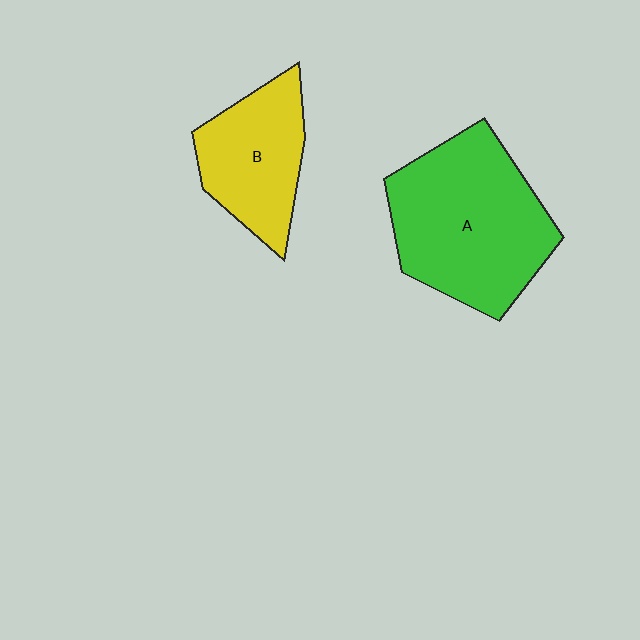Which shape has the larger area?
Shape A (green).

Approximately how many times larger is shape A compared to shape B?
Approximately 1.6 times.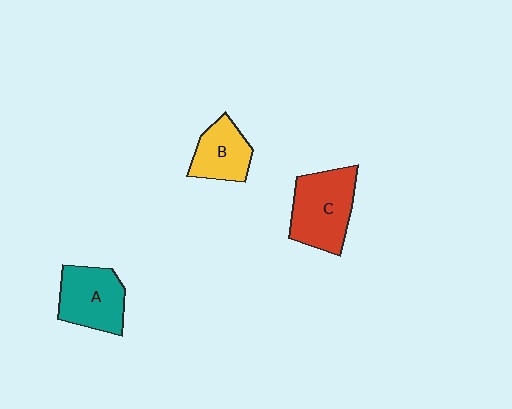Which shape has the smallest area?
Shape B (yellow).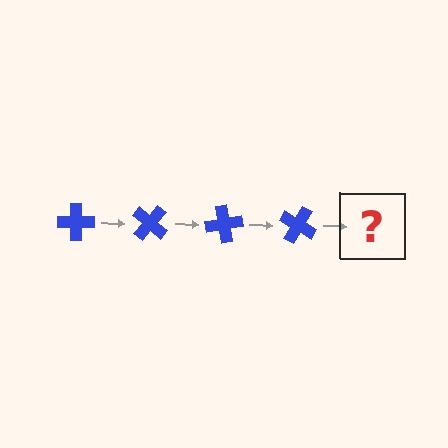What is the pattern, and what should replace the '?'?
The pattern is that the cross rotates 40 degrees each step. The '?' should be a blue cross rotated 160 degrees.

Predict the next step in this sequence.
The next step is a blue cross rotated 160 degrees.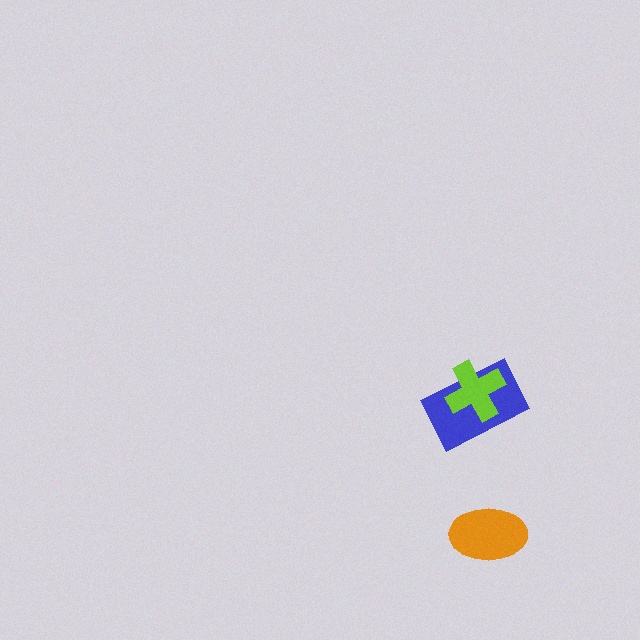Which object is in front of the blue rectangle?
The lime cross is in front of the blue rectangle.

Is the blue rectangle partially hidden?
Yes, it is partially covered by another shape.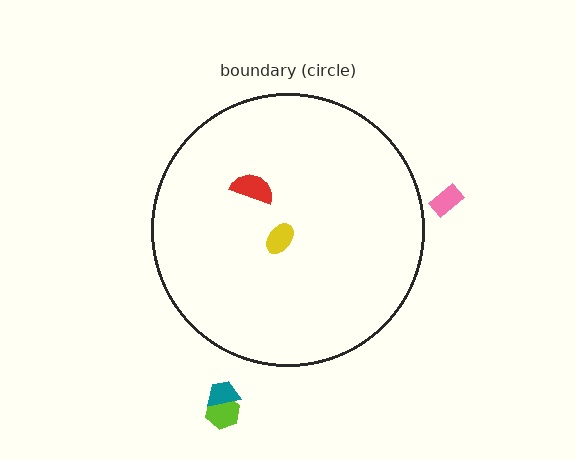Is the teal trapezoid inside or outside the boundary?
Outside.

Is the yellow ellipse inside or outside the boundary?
Inside.